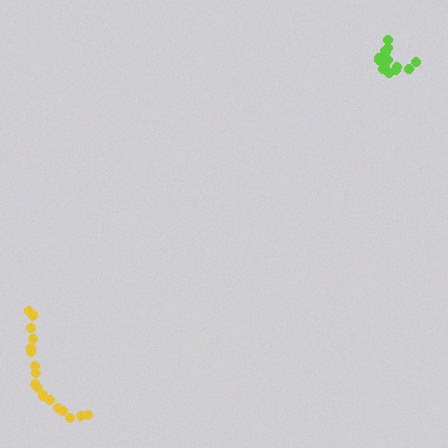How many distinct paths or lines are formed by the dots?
There are 2 distinct paths.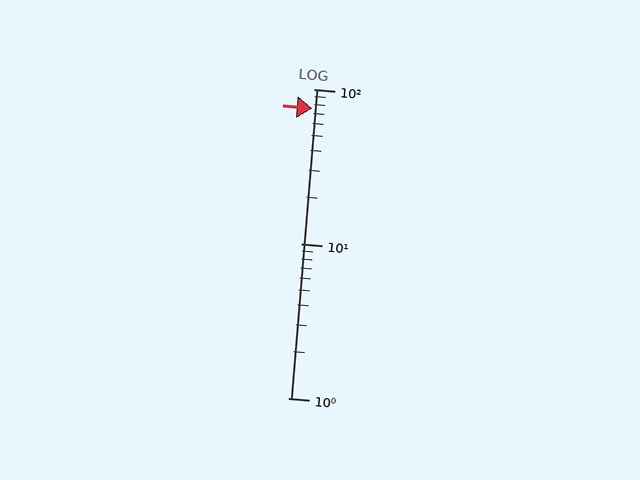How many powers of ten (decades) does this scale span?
The scale spans 2 decades, from 1 to 100.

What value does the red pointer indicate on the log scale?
The pointer indicates approximately 75.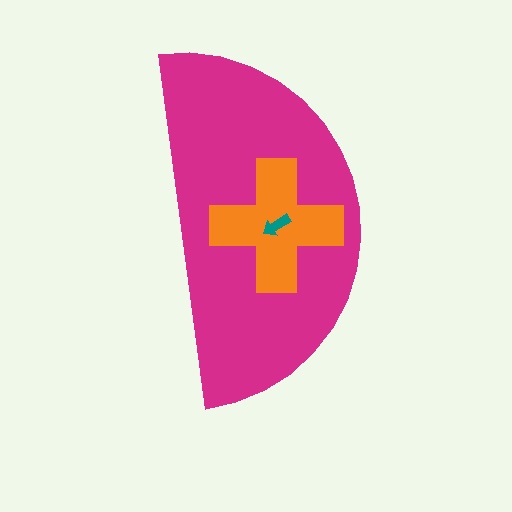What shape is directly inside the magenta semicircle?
The orange cross.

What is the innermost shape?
The teal arrow.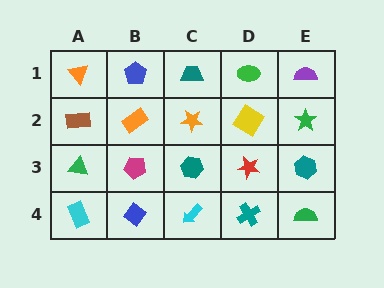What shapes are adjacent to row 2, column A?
An orange triangle (row 1, column A), a green triangle (row 3, column A), an orange rectangle (row 2, column B).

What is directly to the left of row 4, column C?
A blue diamond.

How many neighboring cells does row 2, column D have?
4.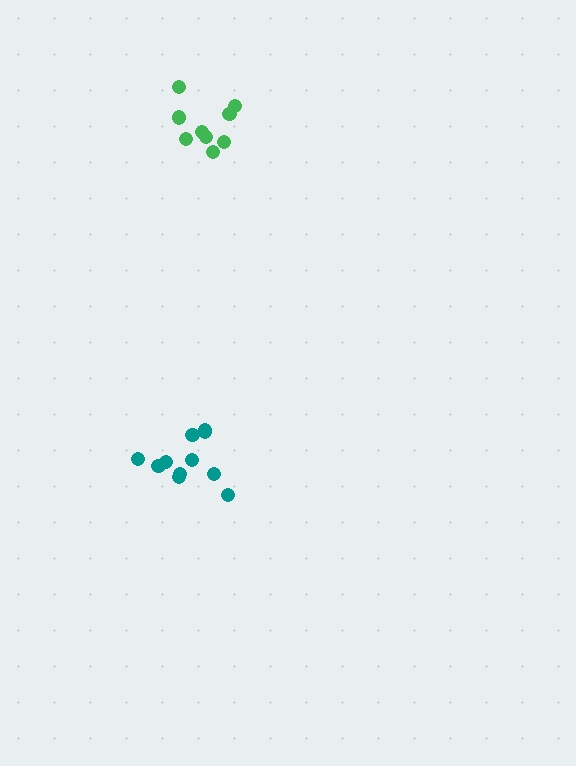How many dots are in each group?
Group 1: 9 dots, Group 2: 11 dots (20 total).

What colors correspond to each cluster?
The clusters are colored: green, teal.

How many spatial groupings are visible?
There are 2 spatial groupings.